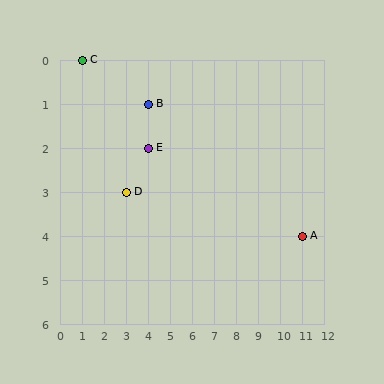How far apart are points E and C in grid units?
Points E and C are 3 columns and 2 rows apart (about 3.6 grid units diagonally).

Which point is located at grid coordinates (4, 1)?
Point B is at (4, 1).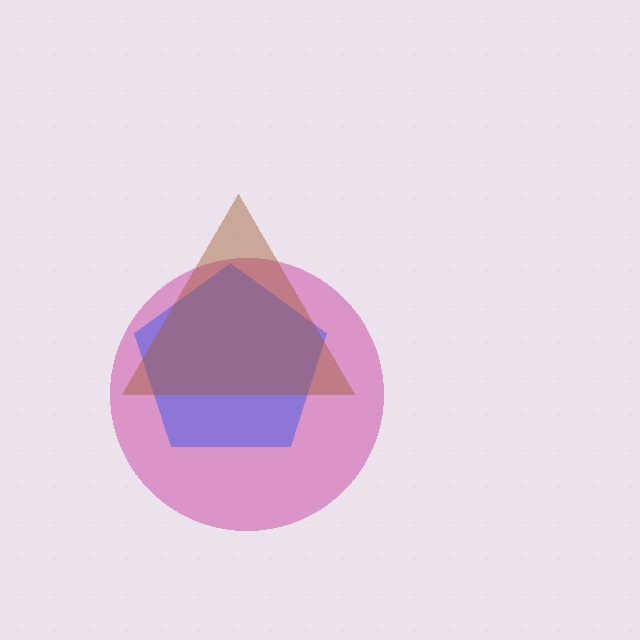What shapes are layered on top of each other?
The layered shapes are: a magenta circle, a blue pentagon, a brown triangle.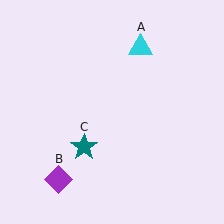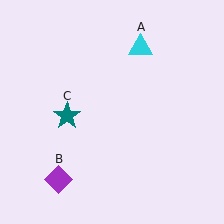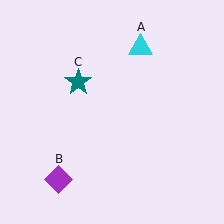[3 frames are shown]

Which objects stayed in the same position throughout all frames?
Cyan triangle (object A) and purple diamond (object B) remained stationary.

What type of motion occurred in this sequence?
The teal star (object C) rotated clockwise around the center of the scene.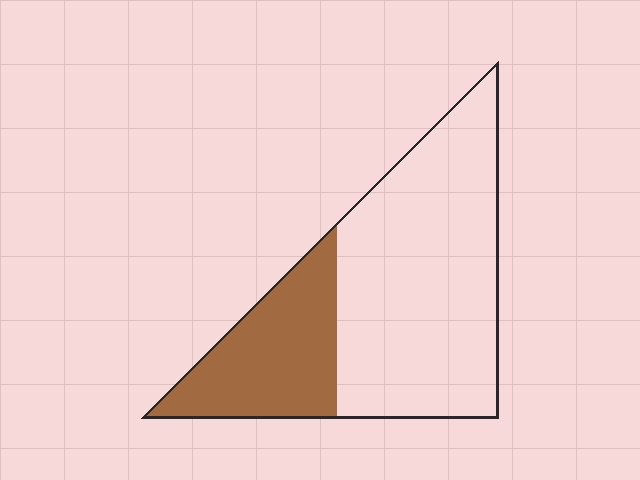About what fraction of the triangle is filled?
About one third (1/3).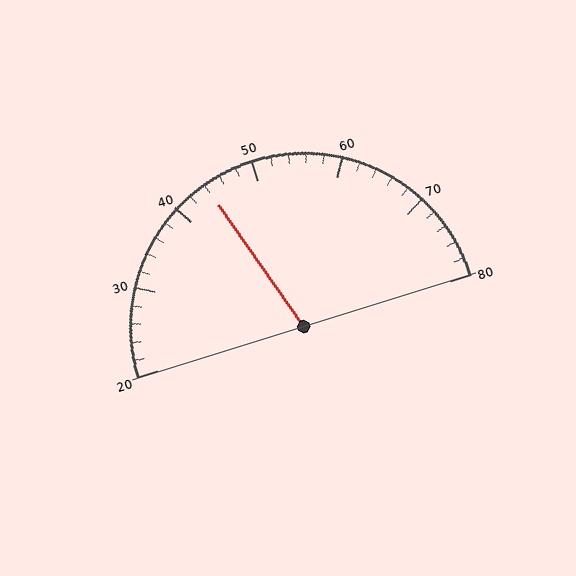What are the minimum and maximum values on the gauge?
The gauge ranges from 20 to 80.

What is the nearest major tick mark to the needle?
The nearest major tick mark is 40.